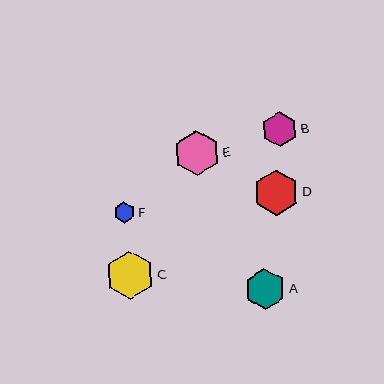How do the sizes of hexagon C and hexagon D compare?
Hexagon C and hexagon D are approximately the same size.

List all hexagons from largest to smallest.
From largest to smallest: C, D, E, A, B, F.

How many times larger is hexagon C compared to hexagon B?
Hexagon C is approximately 1.3 times the size of hexagon B.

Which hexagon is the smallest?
Hexagon F is the smallest with a size of approximately 21 pixels.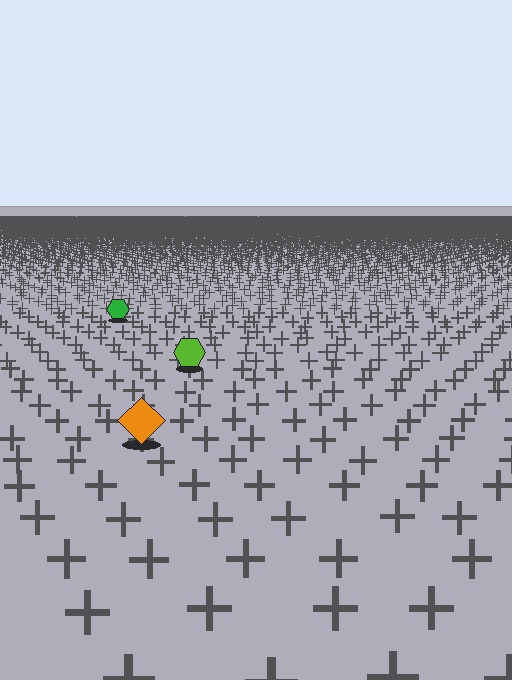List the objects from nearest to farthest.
From nearest to farthest: the orange diamond, the lime hexagon, the green hexagon.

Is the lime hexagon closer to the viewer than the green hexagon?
Yes. The lime hexagon is closer — you can tell from the texture gradient: the ground texture is coarser near it.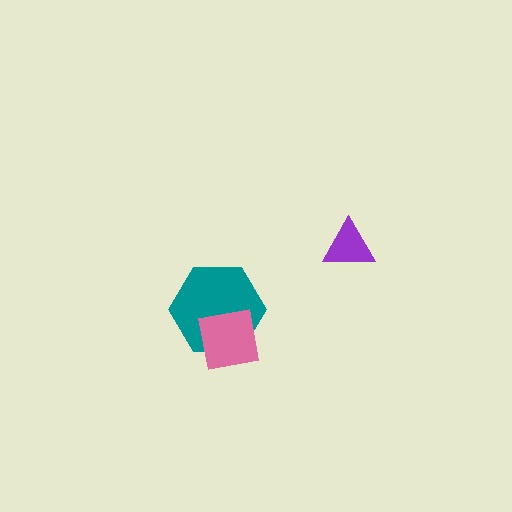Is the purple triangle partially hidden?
No, no other shape covers it.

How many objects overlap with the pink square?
1 object overlaps with the pink square.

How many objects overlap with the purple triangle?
0 objects overlap with the purple triangle.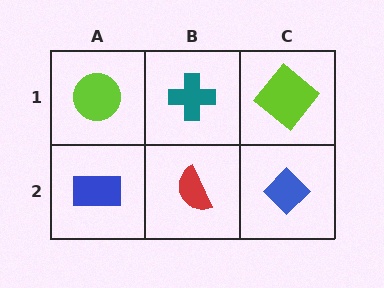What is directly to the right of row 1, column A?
A teal cross.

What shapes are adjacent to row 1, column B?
A red semicircle (row 2, column B), a lime circle (row 1, column A), a lime diamond (row 1, column C).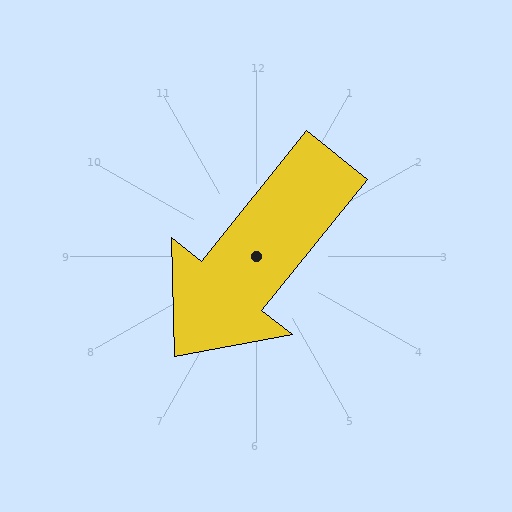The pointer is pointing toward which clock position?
Roughly 7 o'clock.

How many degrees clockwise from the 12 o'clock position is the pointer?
Approximately 219 degrees.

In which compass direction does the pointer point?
Southwest.